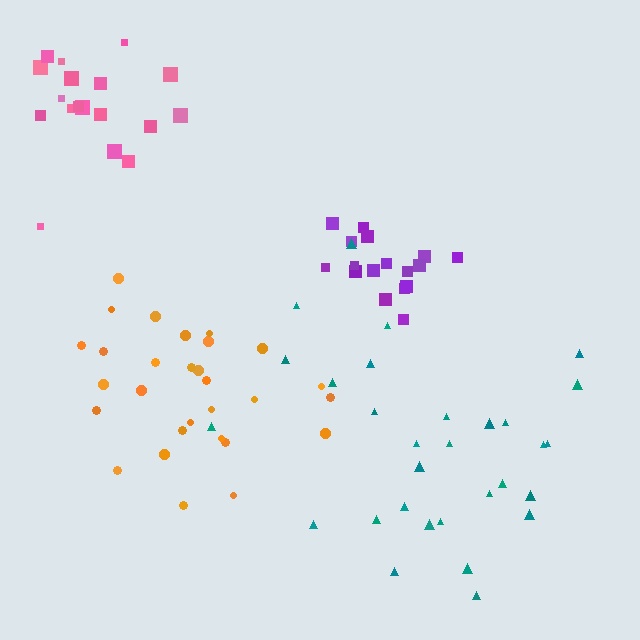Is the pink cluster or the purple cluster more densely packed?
Purple.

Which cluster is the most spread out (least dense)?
Pink.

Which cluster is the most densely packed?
Purple.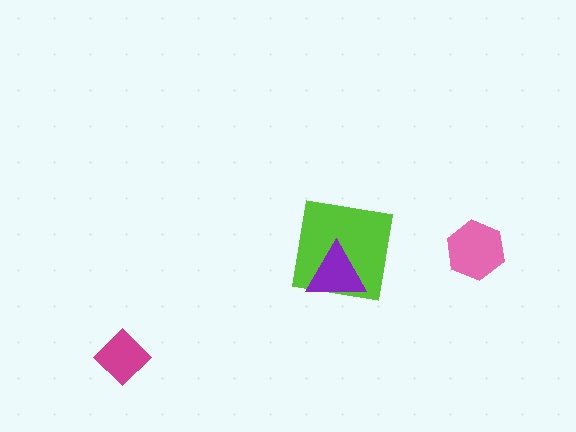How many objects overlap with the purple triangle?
1 object overlaps with the purple triangle.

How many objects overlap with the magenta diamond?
0 objects overlap with the magenta diamond.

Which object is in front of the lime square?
The purple triangle is in front of the lime square.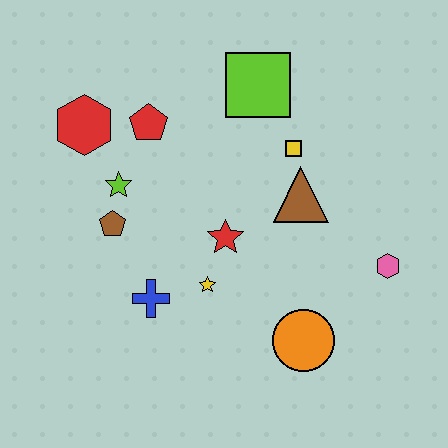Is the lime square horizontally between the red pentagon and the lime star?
No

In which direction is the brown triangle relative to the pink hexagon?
The brown triangle is to the left of the pink hexagon.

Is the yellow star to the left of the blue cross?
No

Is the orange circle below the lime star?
Yes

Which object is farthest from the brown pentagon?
The pink hexagon is farthest from the brown pentagon.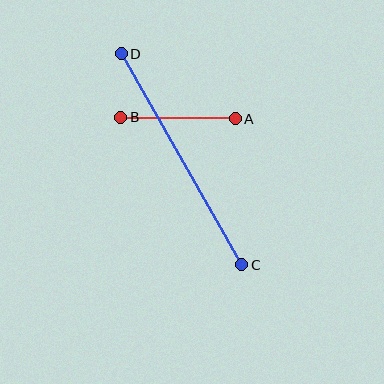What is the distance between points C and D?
The distance is approximately 243 pixels.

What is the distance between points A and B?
The distance is approximately 114 pixels.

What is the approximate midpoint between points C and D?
The midpoint is at approximately (182, 159) pixels.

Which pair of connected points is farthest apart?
Points C and D are farthest apart.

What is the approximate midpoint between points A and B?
The midpoint is at approximately (178, 118) pixels.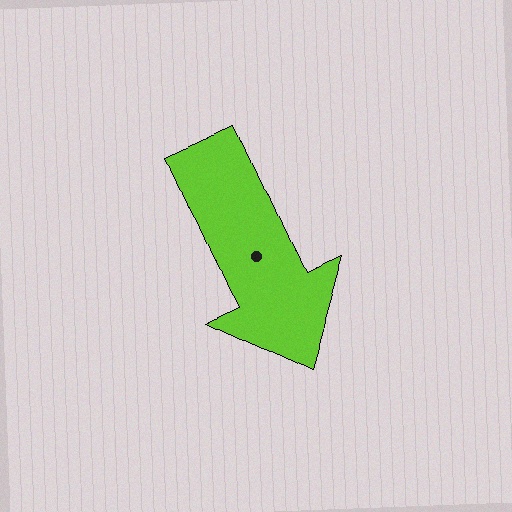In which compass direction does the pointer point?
Southeast.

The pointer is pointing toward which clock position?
Roughly 5 o'clock.